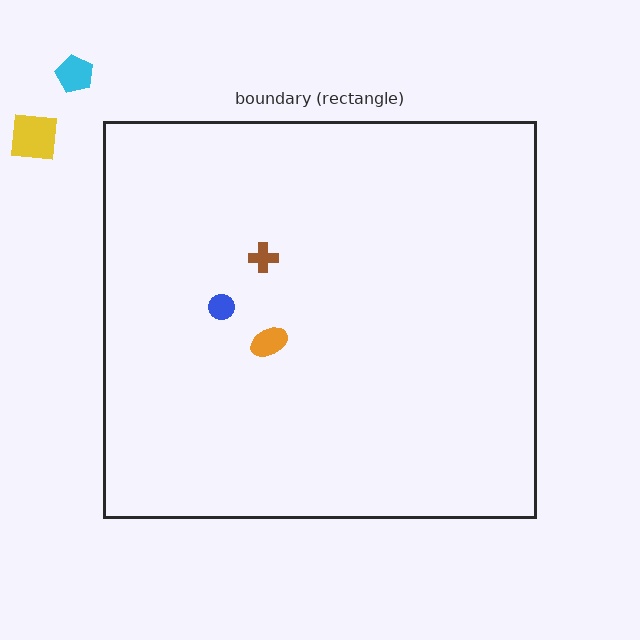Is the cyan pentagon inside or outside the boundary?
Outside.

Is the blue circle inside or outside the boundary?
Inside.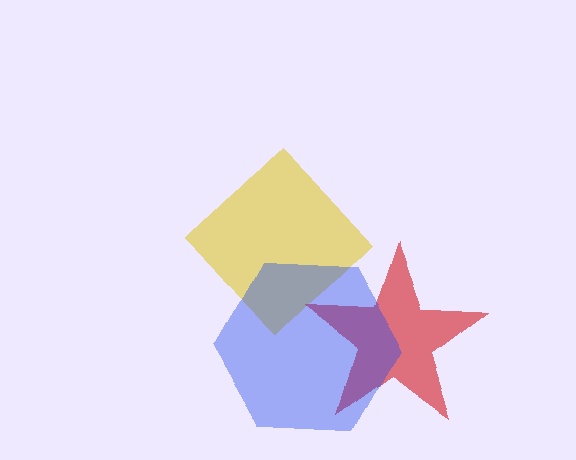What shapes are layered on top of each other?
The layered shapes are: a yellow diamond, a red star, a blue hexagon.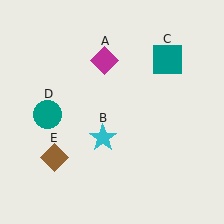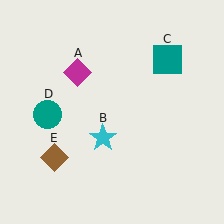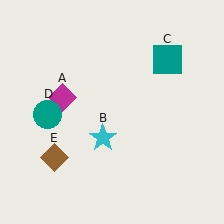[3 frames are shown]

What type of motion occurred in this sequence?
The magenta diamond (object A) rotated counterclockwise around the center of the scene.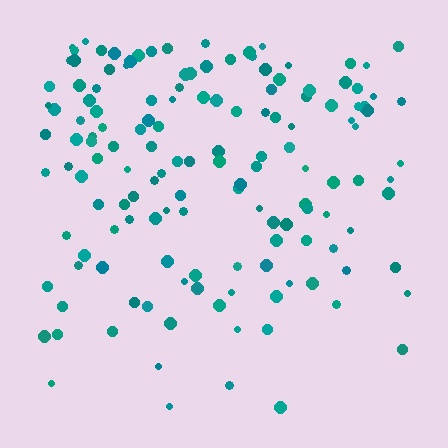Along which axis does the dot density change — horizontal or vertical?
Vertical.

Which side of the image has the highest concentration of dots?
The top.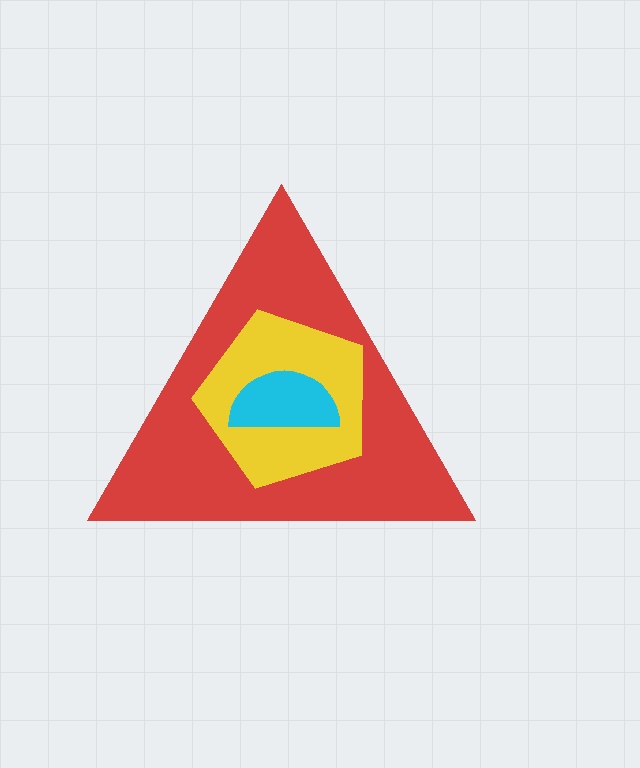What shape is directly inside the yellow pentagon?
The cyan semicircle.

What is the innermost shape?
The cyan semicircle.